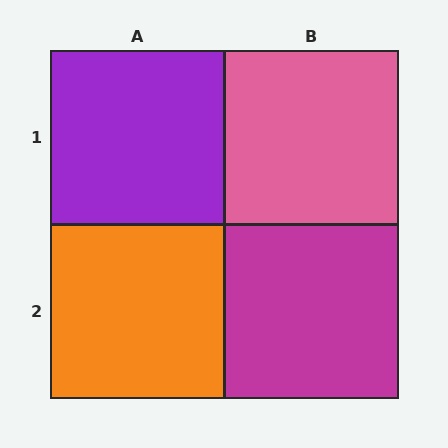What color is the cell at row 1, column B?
Pink.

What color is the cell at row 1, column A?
Purple.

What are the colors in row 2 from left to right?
Orange, magenta.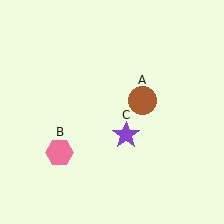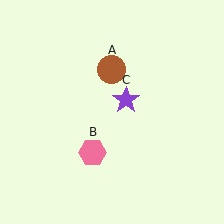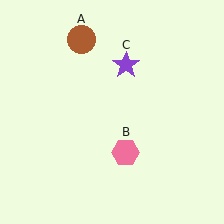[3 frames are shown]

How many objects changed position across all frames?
3 objects changed position: brown circle (object A), pink hexagon (object B), purple star (object C).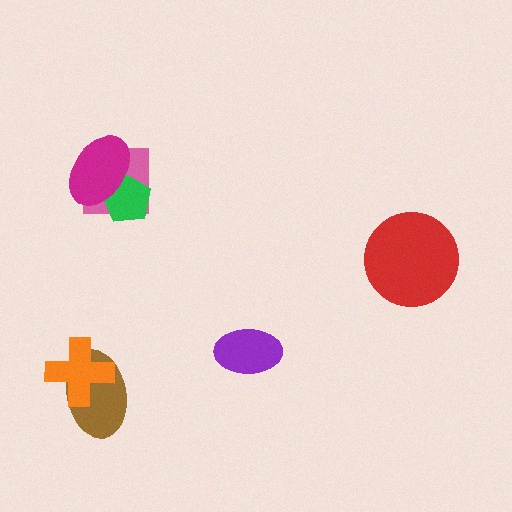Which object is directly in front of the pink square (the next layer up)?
The green pentagon is directly in front of the pink square.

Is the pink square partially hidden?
Yes, it is partially covered by another shape.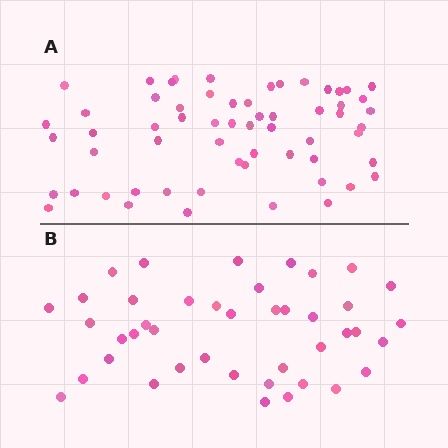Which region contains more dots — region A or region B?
Region A (the top region) has more dots.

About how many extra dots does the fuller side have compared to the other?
Region A has approximately 20 more dots than region B.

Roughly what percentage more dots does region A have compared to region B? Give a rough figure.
About 45% more.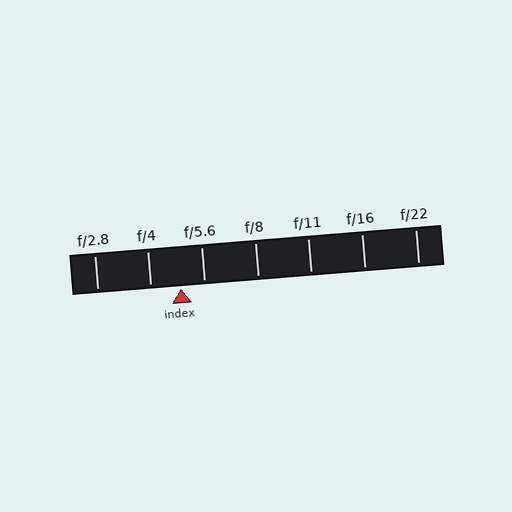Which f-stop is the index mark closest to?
The index mark is closest to f/5.6.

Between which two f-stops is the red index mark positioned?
The index mark is between f/4 and f/5.6.